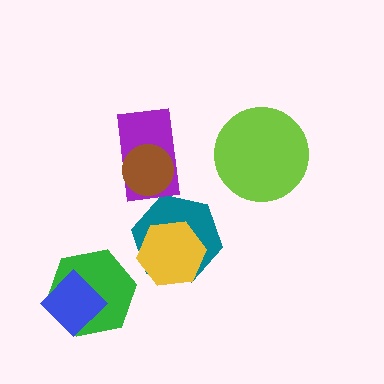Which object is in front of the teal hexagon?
The yellow hexagon is in front of the teal hexagon.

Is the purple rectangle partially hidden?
Yes, it is partially covered by another shape.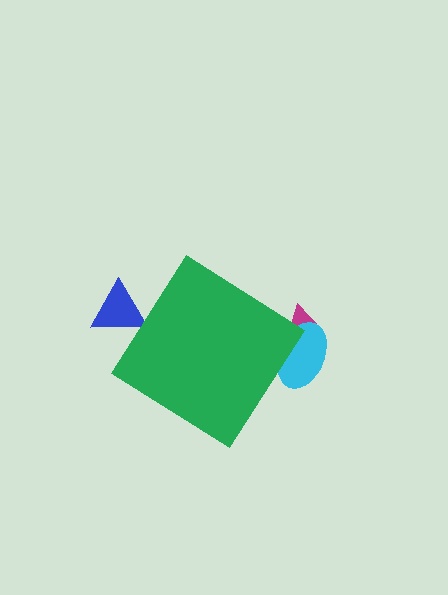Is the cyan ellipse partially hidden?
Yes, the cyan ellipse is partially hidden behind the green diamond.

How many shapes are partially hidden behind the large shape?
3 shapes are partially hidden.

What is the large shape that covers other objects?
A green diamond.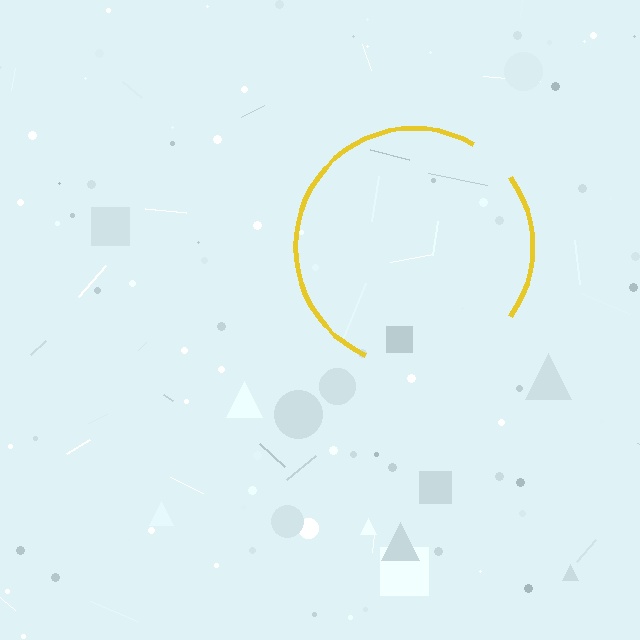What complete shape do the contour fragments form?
The contour fragments form a circle.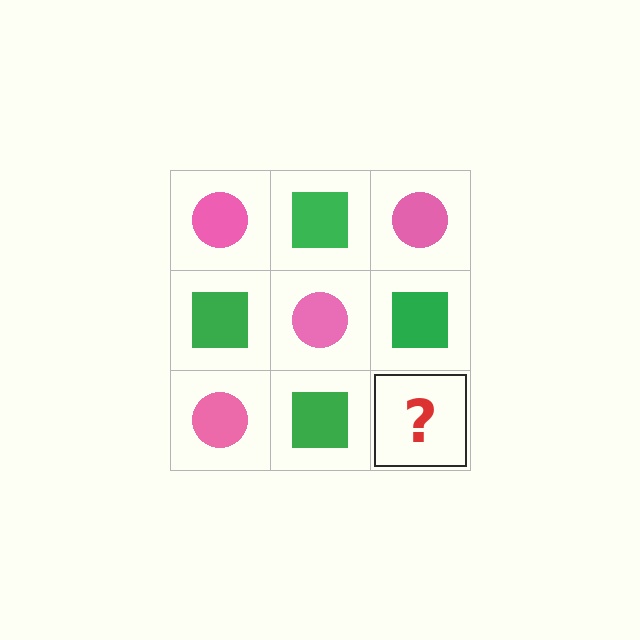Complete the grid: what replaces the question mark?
The question mark should be replaced with a pink circle.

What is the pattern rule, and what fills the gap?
The rule is that it alternates pink circle and green square in a checkerboard pattern. The gap should be filled with a pink circle.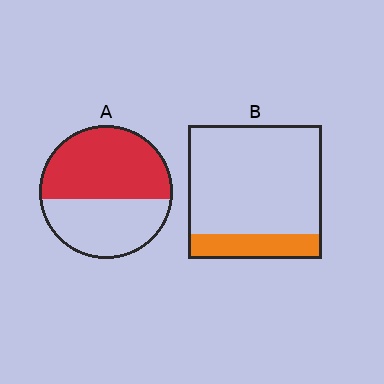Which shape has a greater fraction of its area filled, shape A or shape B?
Shape A.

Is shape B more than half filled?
No.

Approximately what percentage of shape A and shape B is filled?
A is approximately 55% and B is approximately 20%.